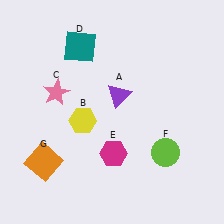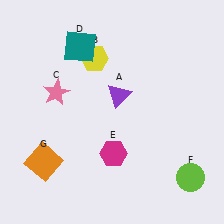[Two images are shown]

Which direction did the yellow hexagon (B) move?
The yellow hexagon (B) moved up.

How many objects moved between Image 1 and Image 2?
2 objects moved between the two images.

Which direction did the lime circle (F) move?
The lime circle (F) moved down.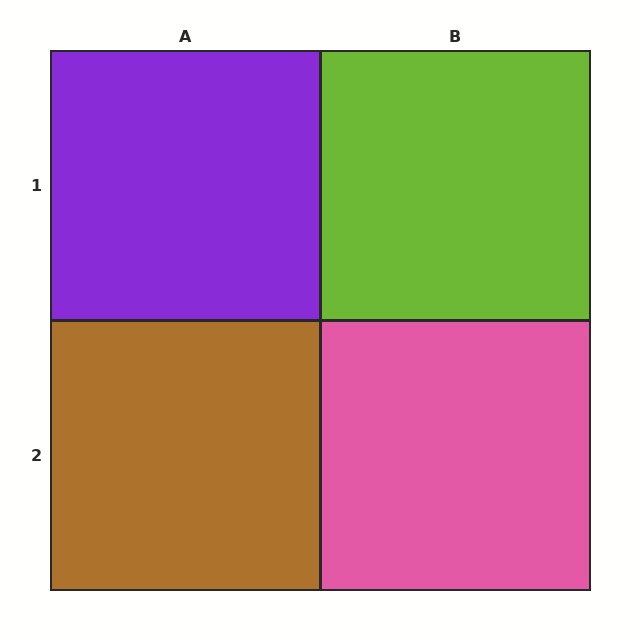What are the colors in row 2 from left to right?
Brown, pink.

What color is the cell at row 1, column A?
Purple.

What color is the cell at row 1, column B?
Lime.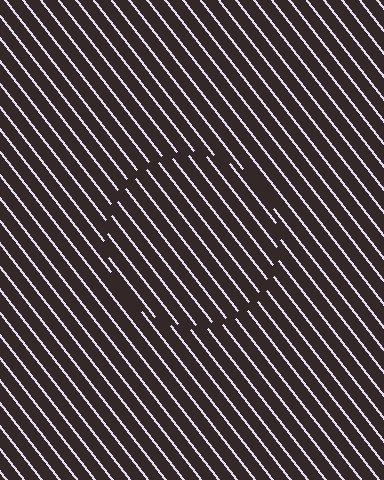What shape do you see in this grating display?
An illusory circle. The interior of the shape contains the same grating, shifted by half a period — the contour is defined by the phase discontinuity where line-ends from the inner and outer gratings abut.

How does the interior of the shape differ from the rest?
The interior of the shape contains the same grating, shifted by half a period — the contour is defined by the phase discontinuity where line-ends from the inner and outer gratings abut.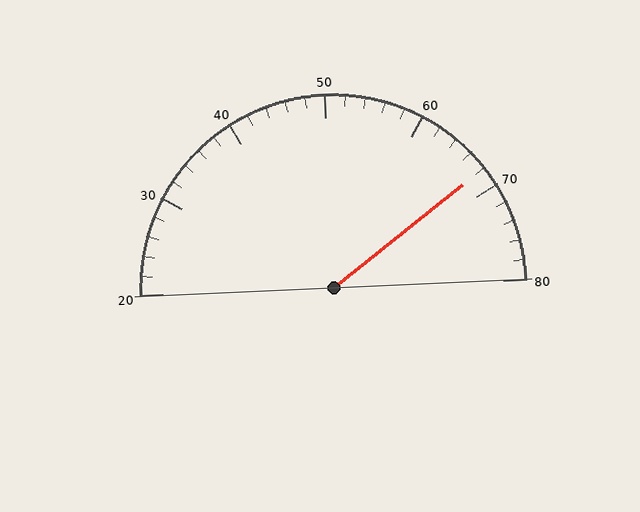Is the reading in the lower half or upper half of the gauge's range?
The reading is in the upper half of the range (20 to 80).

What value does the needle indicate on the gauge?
The needle indicates approximately 68.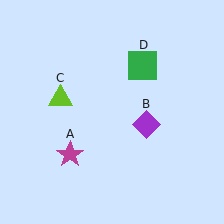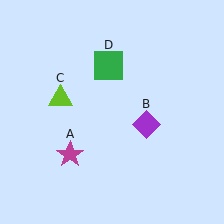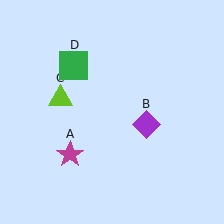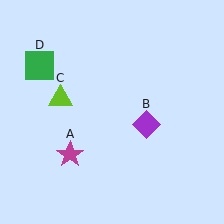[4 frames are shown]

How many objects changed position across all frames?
1 object changed position: green square (object D).